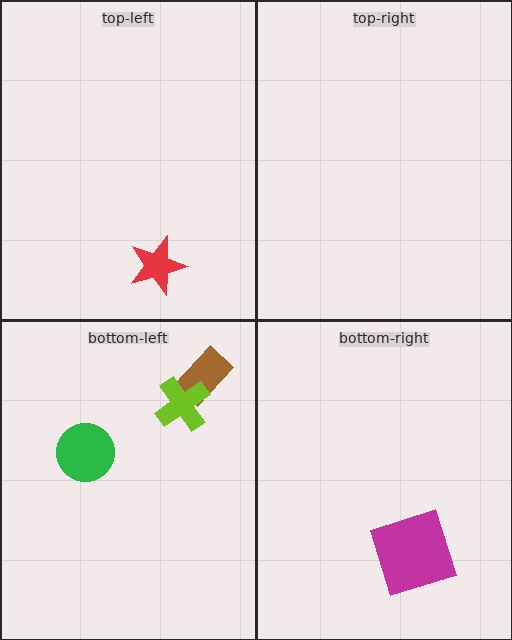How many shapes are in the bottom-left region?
3.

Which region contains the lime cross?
The bottom-left region.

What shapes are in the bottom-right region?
The magenta square.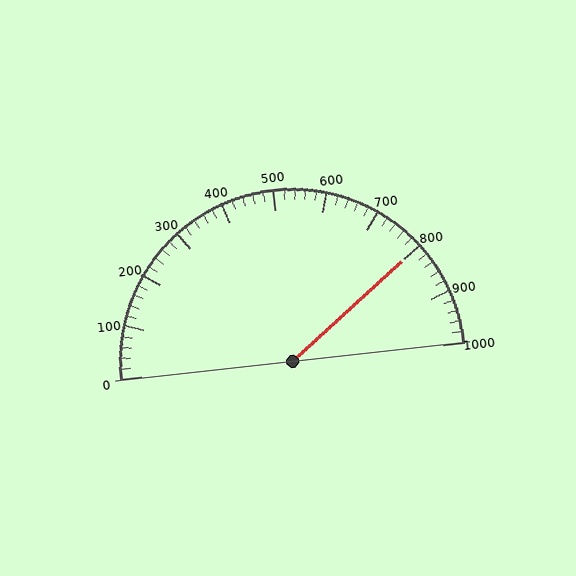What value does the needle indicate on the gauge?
The needle indicates approximately 800.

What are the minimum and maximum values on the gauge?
The gauge ranges from 0 to 1000.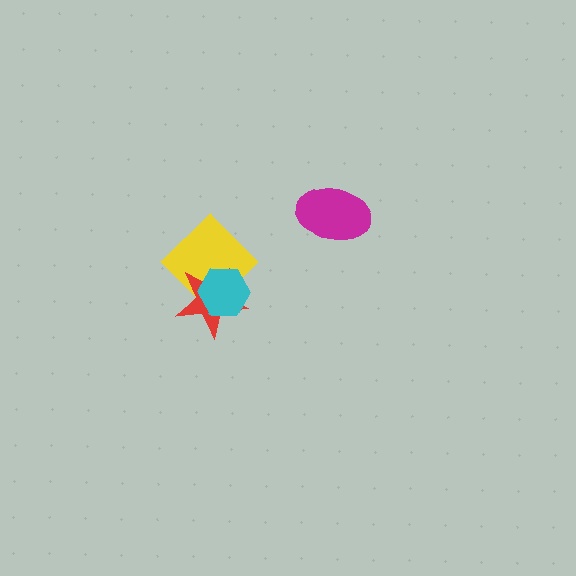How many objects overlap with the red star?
2 objects overlap with the red star.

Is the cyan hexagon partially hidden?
No, no other shape covers it.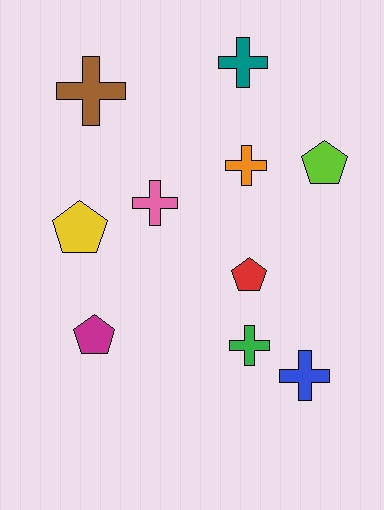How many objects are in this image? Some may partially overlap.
There are 10 objects.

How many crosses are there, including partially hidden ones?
There are 6 crosses.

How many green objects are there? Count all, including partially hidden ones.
There is 1 green object.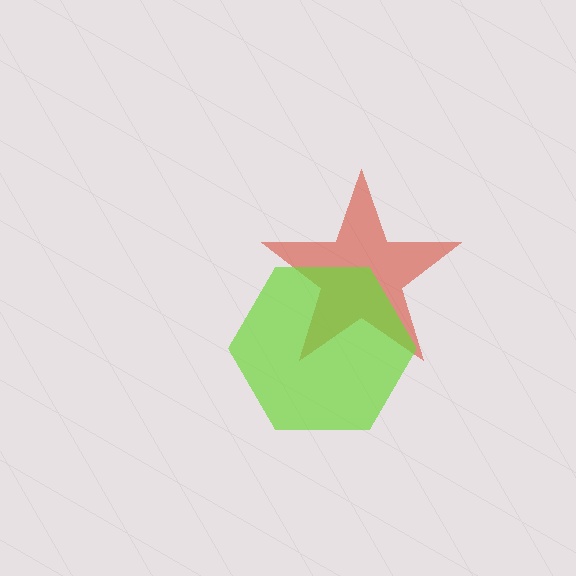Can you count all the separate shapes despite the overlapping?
Yes, there are 2 separate shapes.